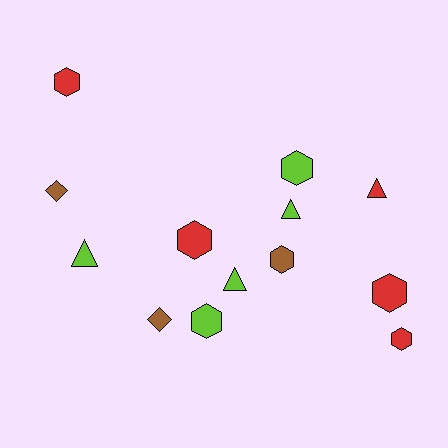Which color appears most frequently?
Red, with 5 objects.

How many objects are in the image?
There are 13 objects.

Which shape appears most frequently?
Hexagon, with 7 objects.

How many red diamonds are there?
There are no red diamonds.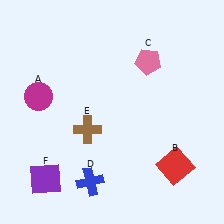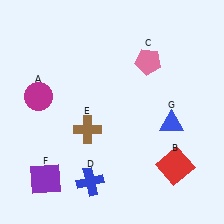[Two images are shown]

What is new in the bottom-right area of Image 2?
A blue triangle (G) was added in the bottom-right area of Image 2.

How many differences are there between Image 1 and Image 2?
There is 1 difference between the two images.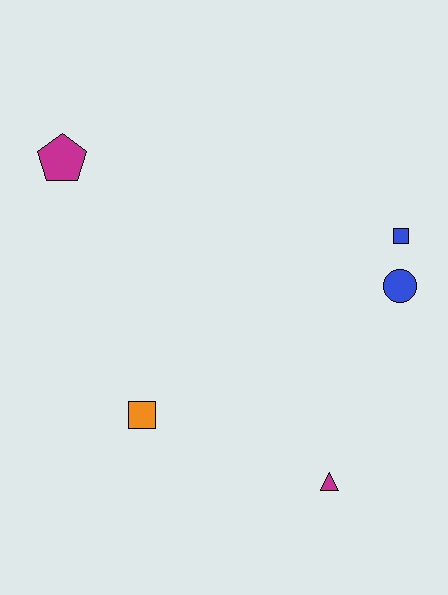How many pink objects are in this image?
There are no pink objects.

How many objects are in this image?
There are 5 objects.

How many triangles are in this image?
There is 1 triangle.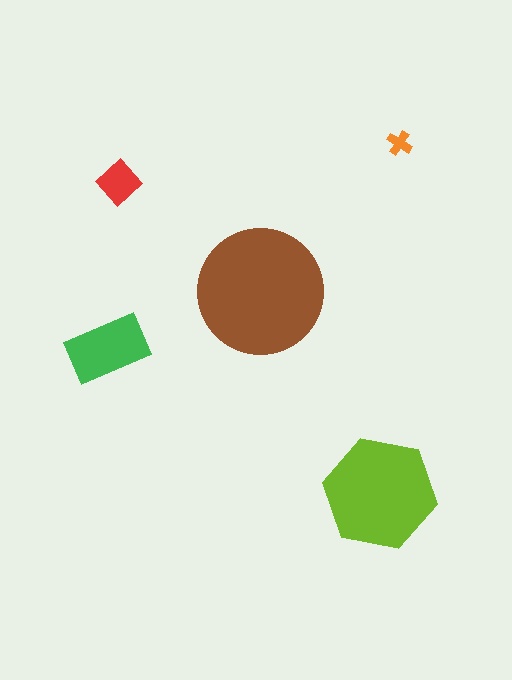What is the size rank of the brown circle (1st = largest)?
1st.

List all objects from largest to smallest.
The brown circle, the lime hexagon, the green rectangle, the red diamond, the orange cross.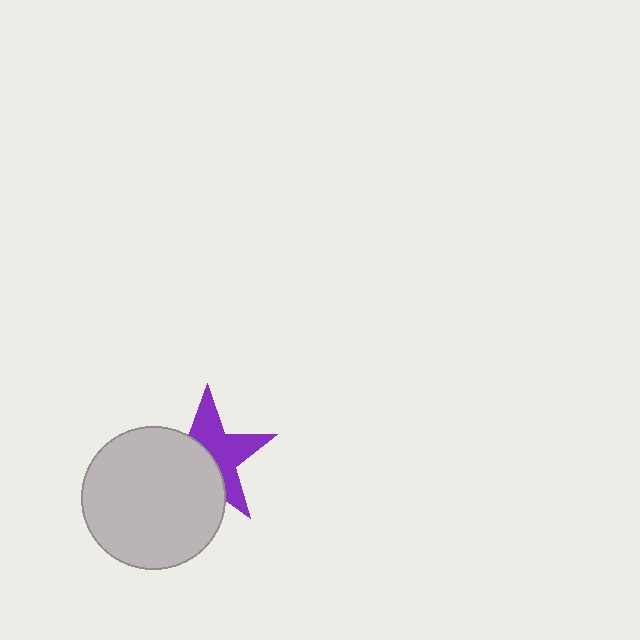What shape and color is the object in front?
The object in front is a light gray circle.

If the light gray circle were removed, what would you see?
You would see the complete purple star.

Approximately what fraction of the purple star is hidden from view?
Roughly 49% of the purple star is hidden behind the light gray circle.